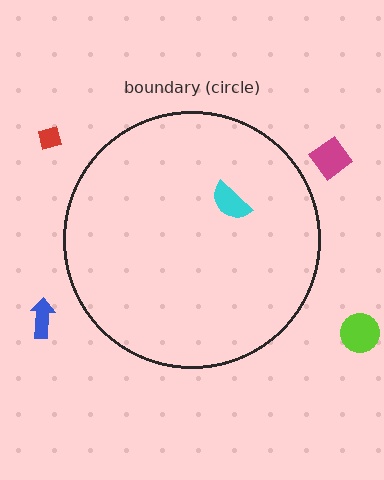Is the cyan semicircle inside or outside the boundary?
Inside.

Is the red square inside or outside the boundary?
Outside.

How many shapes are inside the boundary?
1 inside, 4 outside.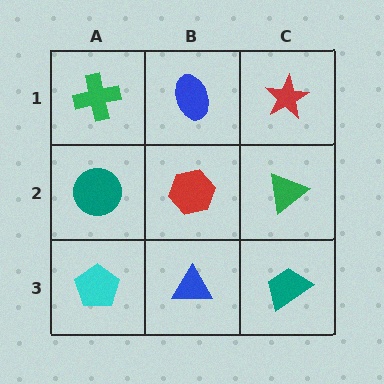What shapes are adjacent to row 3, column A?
A teal circle (row 2, column A), a blue triangle (row 3, column B).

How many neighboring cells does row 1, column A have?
2.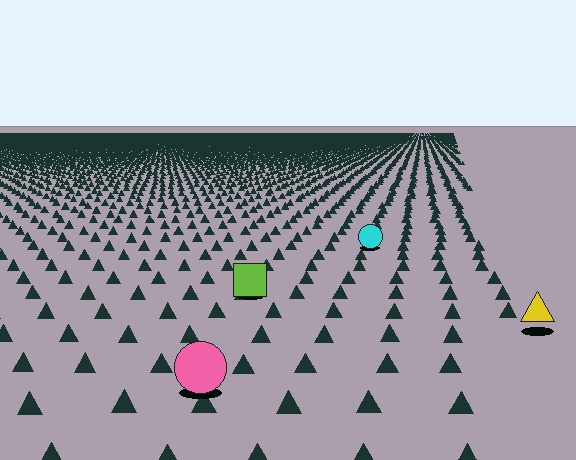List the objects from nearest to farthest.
From nearest to farthest: the pink circle, the yellow triangle, the lime square, the cyan circle.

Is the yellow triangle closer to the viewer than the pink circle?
No. The pink circle is closer — you can tell from the texture gradient: the ground texture is coarser near it.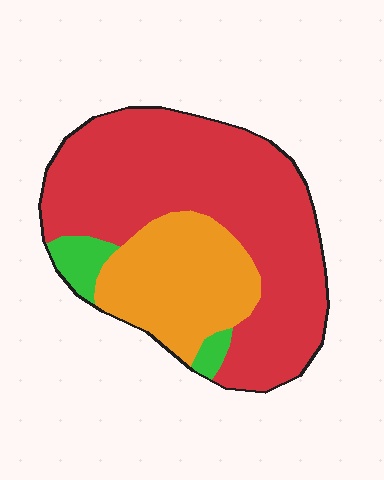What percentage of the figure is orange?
Orange covers around 25% of the figure.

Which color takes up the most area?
Red, at roughly 65%.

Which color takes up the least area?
Green, at roughly 5%.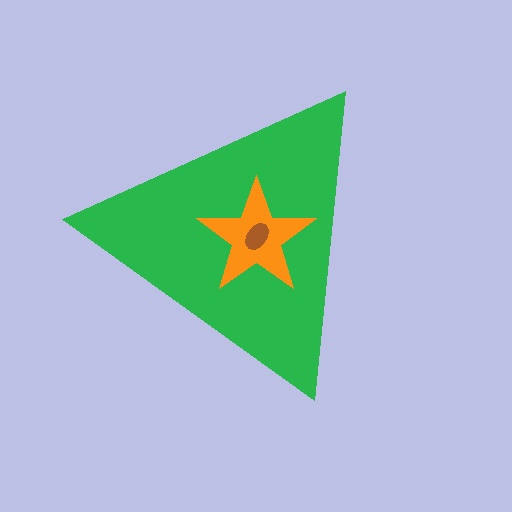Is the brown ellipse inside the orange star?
Yes.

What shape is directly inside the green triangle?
The orange star.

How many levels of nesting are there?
3.